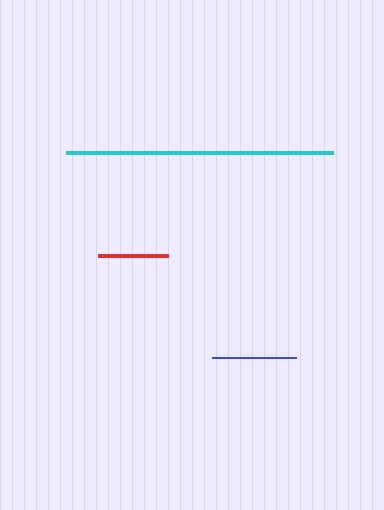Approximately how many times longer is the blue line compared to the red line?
The blue line is approximately 1.2 times the length of the red line.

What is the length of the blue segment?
The blue segment is approximately 84 pixels long.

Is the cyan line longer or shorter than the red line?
The cyan line is longer than the red line.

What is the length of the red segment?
The red segment is approximately 70 pixels long.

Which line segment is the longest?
The cyan line is the longest at approximately 267 pixels.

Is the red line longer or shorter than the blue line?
The blue line is longer than the red line.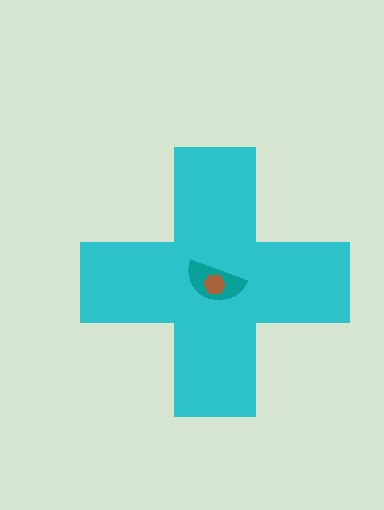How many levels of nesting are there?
3.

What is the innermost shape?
The brown hexagon.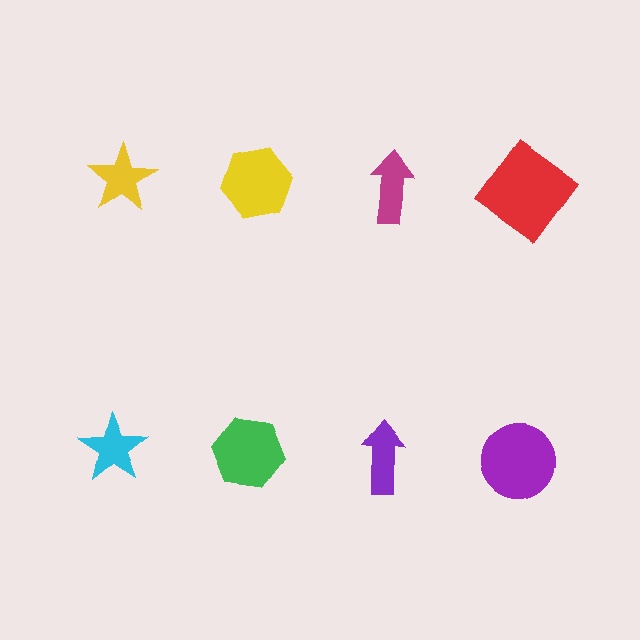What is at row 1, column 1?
A yellow star.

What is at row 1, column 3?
A magenta arrow.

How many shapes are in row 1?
4 shapes.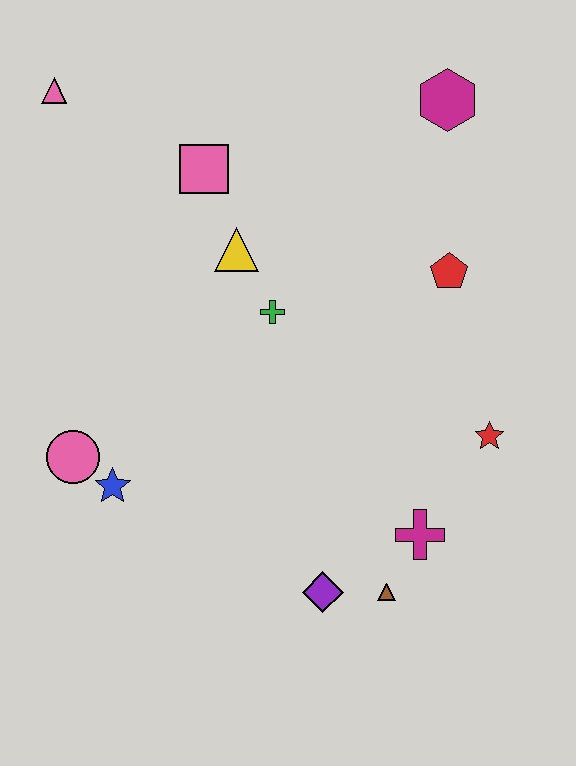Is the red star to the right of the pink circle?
Yes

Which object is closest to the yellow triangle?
The green cross is closest to the yellow triangle.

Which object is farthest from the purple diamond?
The pink triangle is farthest from the purple diamond.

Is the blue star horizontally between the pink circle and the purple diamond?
Yes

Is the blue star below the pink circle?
Yes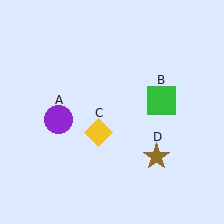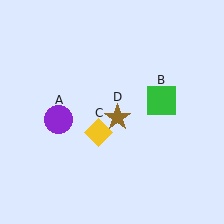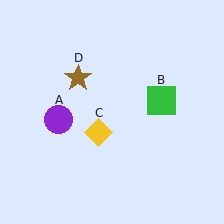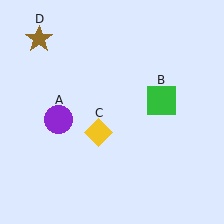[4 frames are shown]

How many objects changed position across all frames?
1 object changed position: brown star (object D).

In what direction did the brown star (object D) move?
The brown star (object D) moved up and to the left.